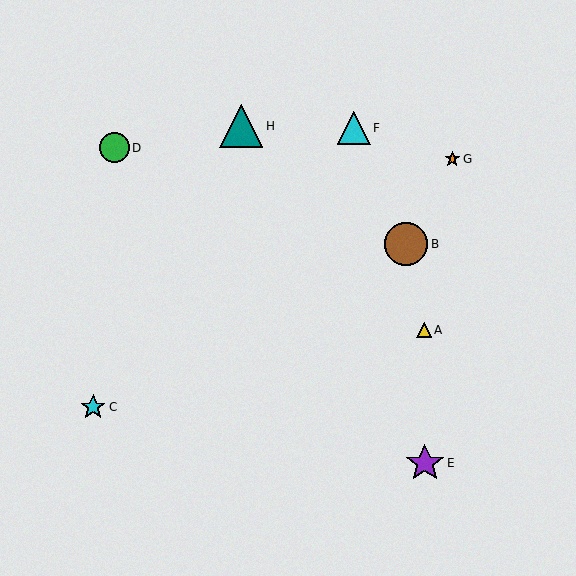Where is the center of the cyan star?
The center of the cyan star is at (93, 407).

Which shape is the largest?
The brown circle (labeled B) is the largest.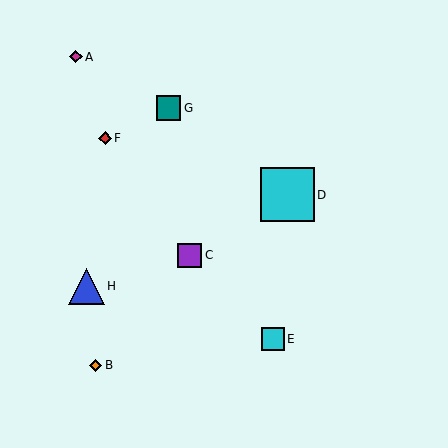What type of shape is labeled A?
Shape A is a magenta diamond.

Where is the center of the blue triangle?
The center of the blue triangle is at (86, 286).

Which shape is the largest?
The cyan square (labeled D) is the largest.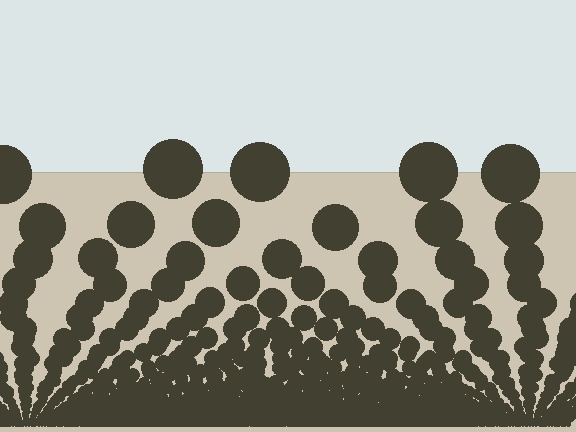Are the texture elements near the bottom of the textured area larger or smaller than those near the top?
Smaller. The gradient is inverted — elements near the bottom are smaller and denser.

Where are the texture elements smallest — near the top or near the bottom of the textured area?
Near the bottom.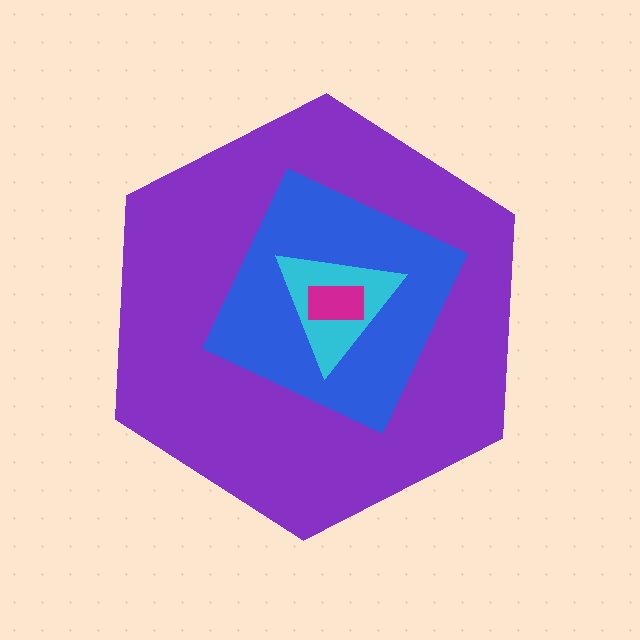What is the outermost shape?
The purple hexagon.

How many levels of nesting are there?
4.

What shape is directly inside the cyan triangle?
The magenta rectangle.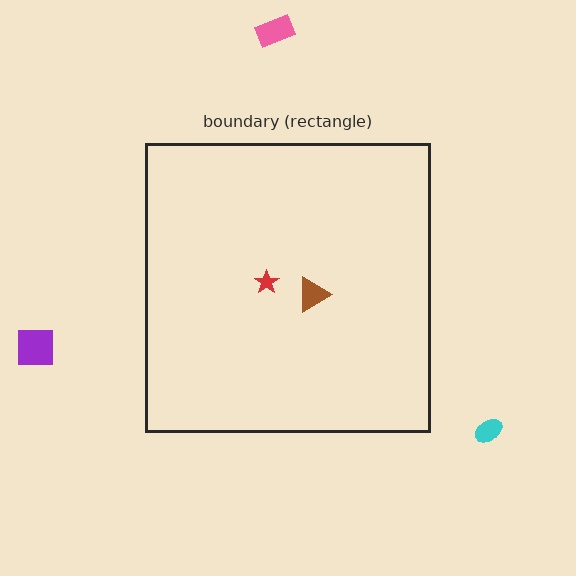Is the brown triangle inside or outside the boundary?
Inside.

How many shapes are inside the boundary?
2 inside, 3 outside.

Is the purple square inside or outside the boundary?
Outside.